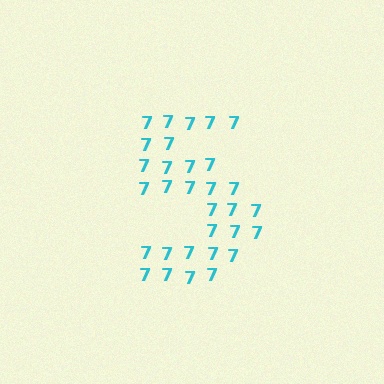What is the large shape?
The large shape is the digit 5.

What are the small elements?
The small elements are digit 7's.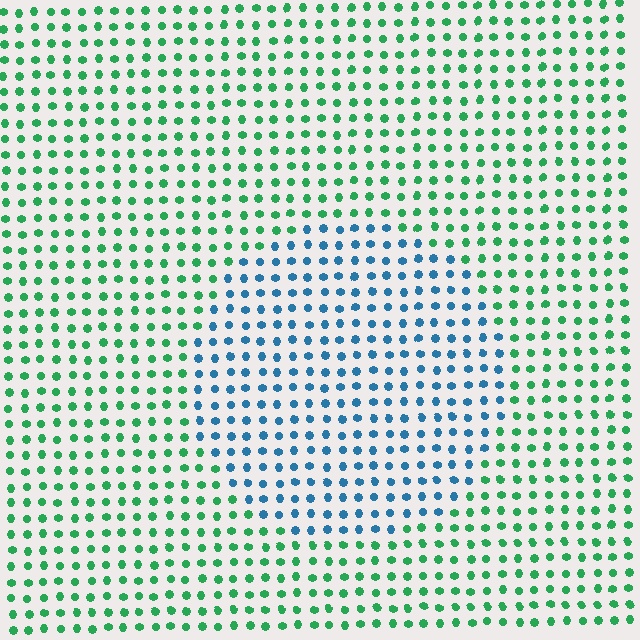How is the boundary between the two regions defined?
The boundary is defined purely by a slight shift in hue (about 61 degrees). Spacing, size, and orientation are identical on both sides.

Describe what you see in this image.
The image is filled with small green elements in a uniform arrangement. A circle-shaped region is visible where the elements are tinted to a slightly different hue, forming a subtle color boundary.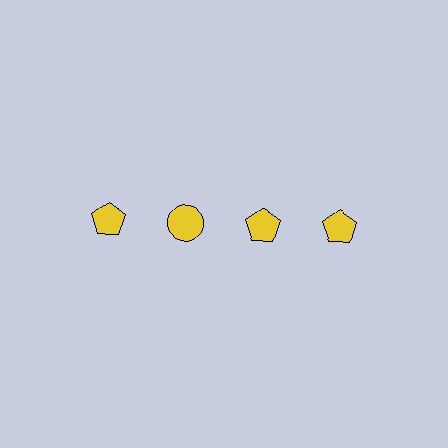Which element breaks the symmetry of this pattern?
The yellow circle in the top row, second from left column breaks the symmetry. All other shapes are yellow pentagons.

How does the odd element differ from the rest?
It has a different shape: circle instead of pentagon.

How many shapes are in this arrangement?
There are 4 shapes arranged in a grid pattern.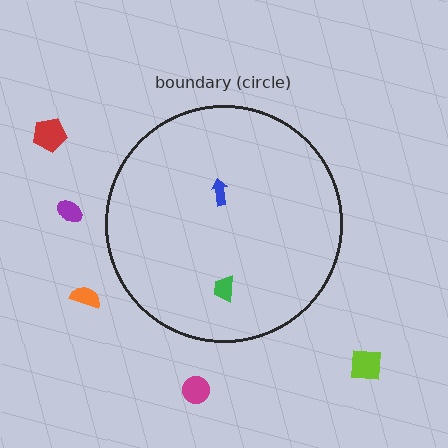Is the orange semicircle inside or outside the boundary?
Outside.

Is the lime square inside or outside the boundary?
Outside.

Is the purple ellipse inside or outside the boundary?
Outside.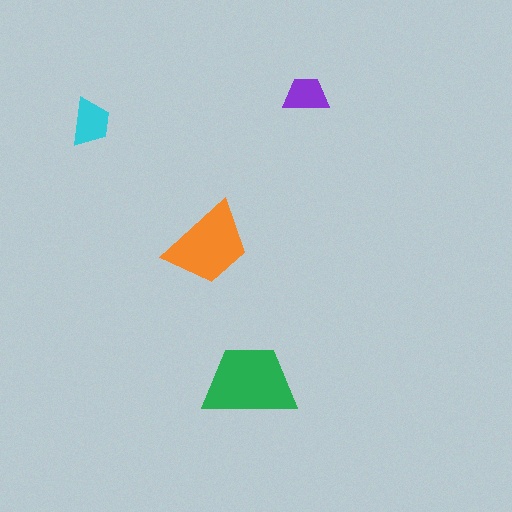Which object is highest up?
The purple trapezoid is topmost.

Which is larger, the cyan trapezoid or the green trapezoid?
The green one.